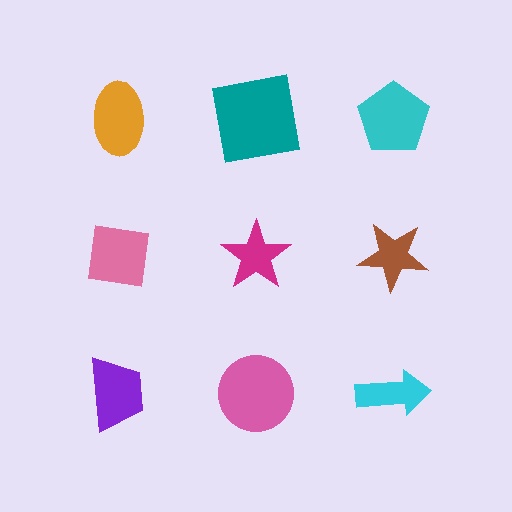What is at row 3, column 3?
A cyan arrow.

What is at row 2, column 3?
A brown star.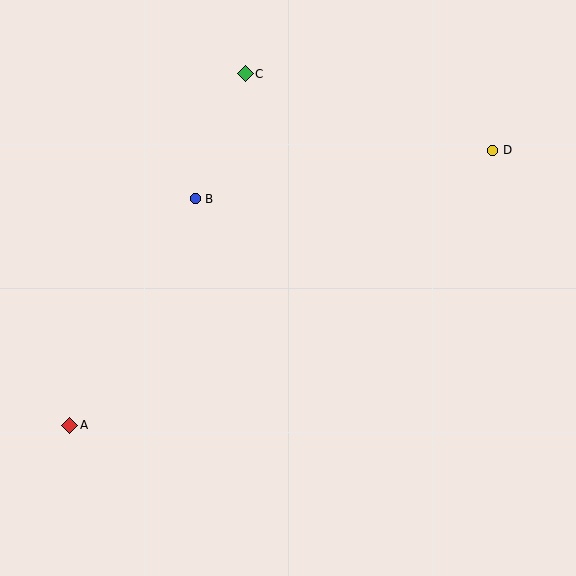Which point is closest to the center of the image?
Point B at (195, 199) is closest to the center.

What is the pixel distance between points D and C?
The distance between D and C is 259 pixels.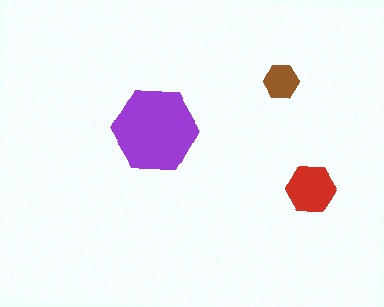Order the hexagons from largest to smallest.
the purple one, the red one, the brown one.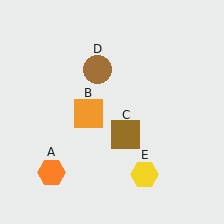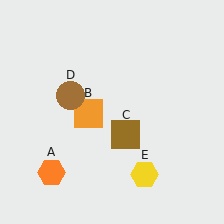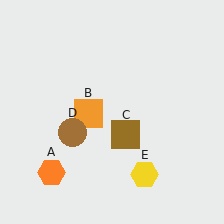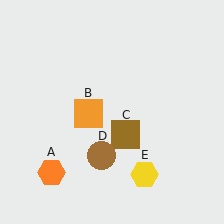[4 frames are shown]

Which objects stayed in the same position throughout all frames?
Orange hexagon (object A) and orange square (object B) and brown square (object C) and yellow hexagon (object E) remained stationary.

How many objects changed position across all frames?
1 object changed position: brown circle (object D).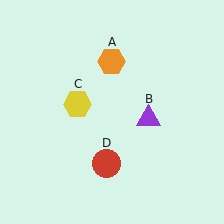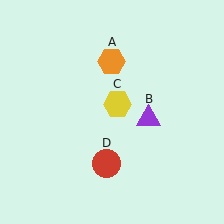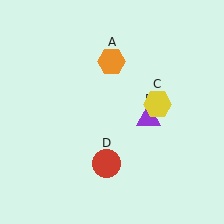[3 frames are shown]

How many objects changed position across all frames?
1 object changed position: yellow hexagon (object C).